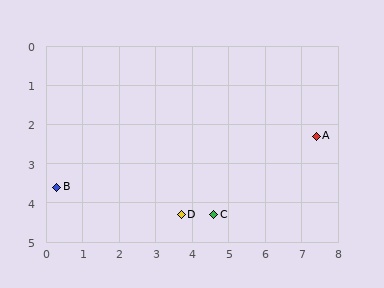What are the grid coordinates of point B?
Point B is at approximately (0.3, 3.6).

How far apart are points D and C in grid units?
Points D and C are about 0.9 grid units apart.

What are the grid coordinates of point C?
Point C is at approximately (4.6, 4.3).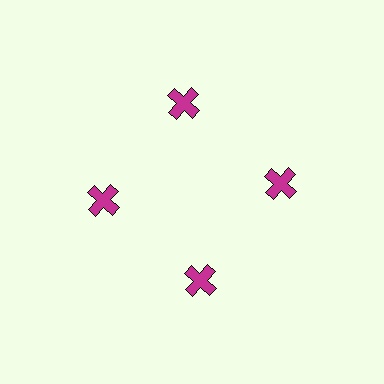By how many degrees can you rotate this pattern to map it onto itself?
The pattern maps onto itself every 90 degrees of rotation.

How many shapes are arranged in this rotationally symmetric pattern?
There are 4 shapes, arranged in 4 groups of 1.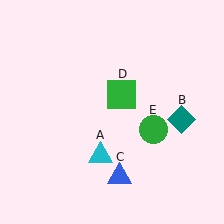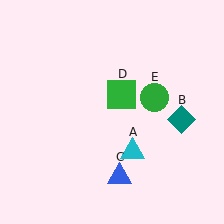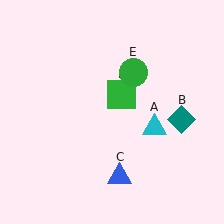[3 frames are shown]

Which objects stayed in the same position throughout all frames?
Teal diamond (object B) and blue triangle (object C) and green square (object D) remained stationary.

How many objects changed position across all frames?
2 objects changed position: cyan triangle (object A), green circle (object E).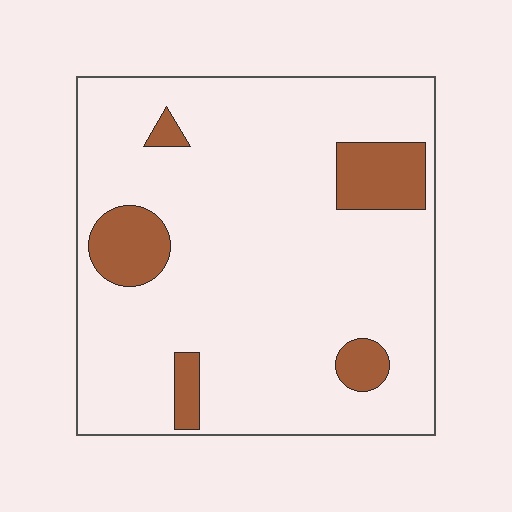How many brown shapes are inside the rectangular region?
5.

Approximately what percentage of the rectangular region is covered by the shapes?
Approximately 15%.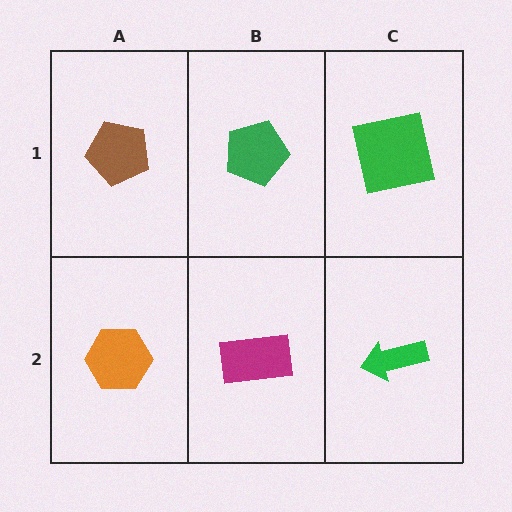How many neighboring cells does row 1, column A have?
2.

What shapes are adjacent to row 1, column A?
An orange hexagon (row 2, column A), a green pentagon (row 1, column B).